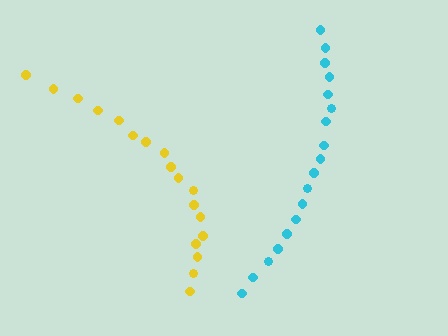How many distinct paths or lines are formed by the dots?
There are 2 distinct paths.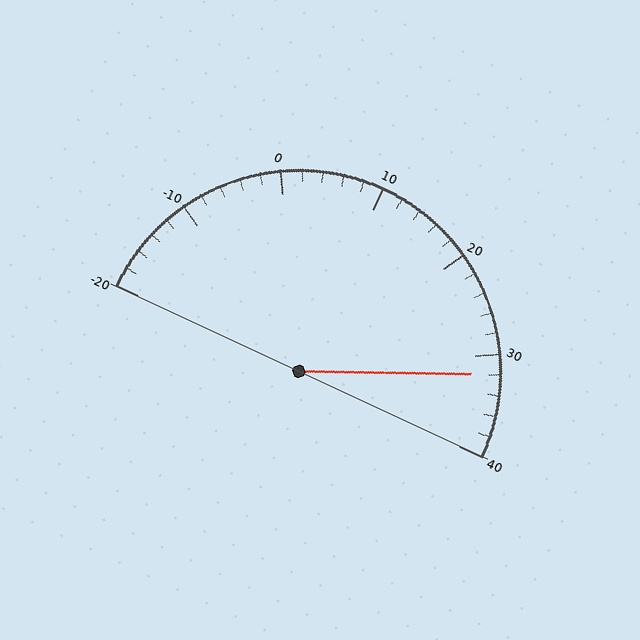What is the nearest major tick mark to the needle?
The nearest major tick mark is 30.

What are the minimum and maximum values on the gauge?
The gauge ranges from -20 to 40.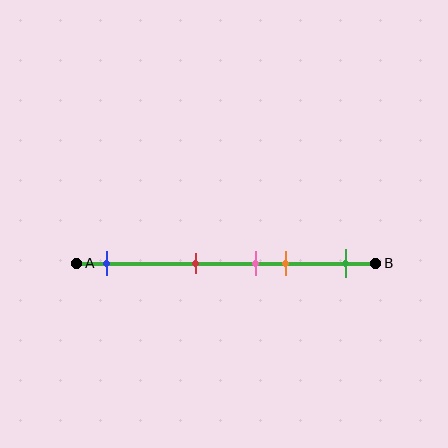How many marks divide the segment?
There are 5 marks dividing the segment.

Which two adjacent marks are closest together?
The pink and orange marks are the closest adjacent pair.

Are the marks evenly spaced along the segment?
No, the marks are not evenly spaced.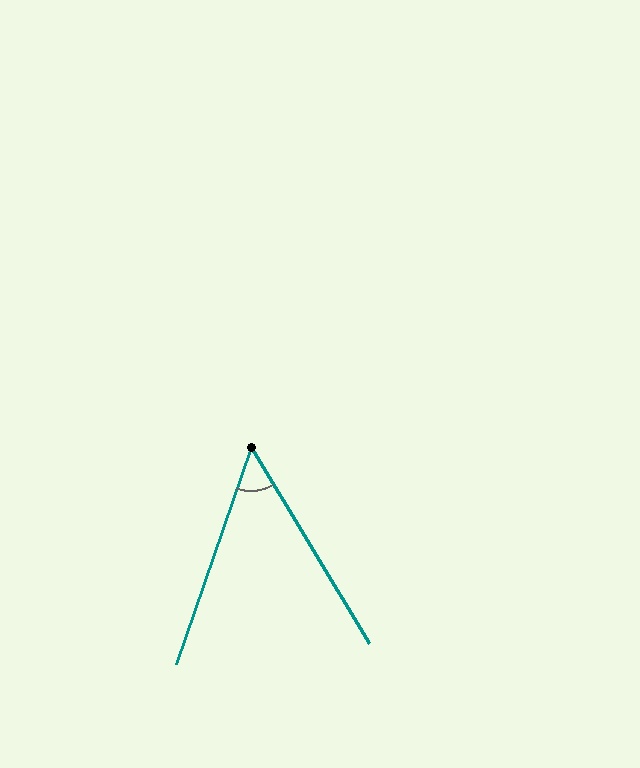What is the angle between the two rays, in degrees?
Approximately 50 degrees.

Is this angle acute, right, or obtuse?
It is acute.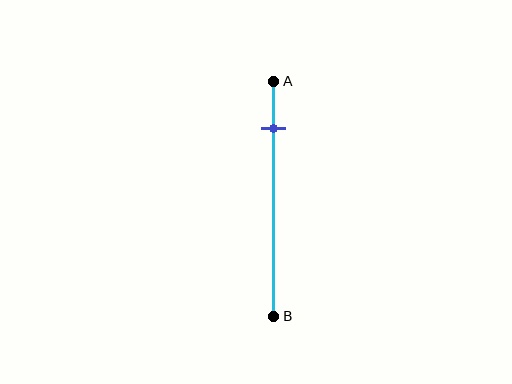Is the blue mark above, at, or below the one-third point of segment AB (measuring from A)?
The blue mark is above the one-third point of segment AB.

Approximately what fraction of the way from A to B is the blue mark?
The blue mark is approximately 20% of the way from A to B.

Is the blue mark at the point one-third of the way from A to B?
No, the mark is at about 20% from A, not at the 33% one-third point.